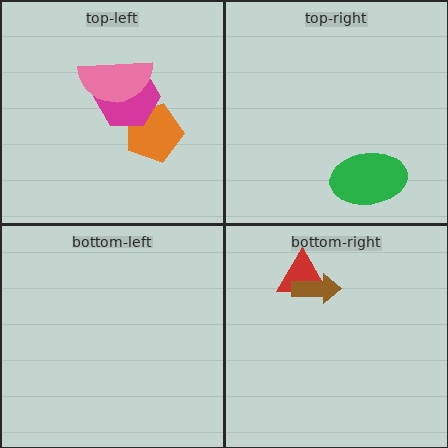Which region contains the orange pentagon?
The top-left region.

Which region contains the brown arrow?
The bottom-right region.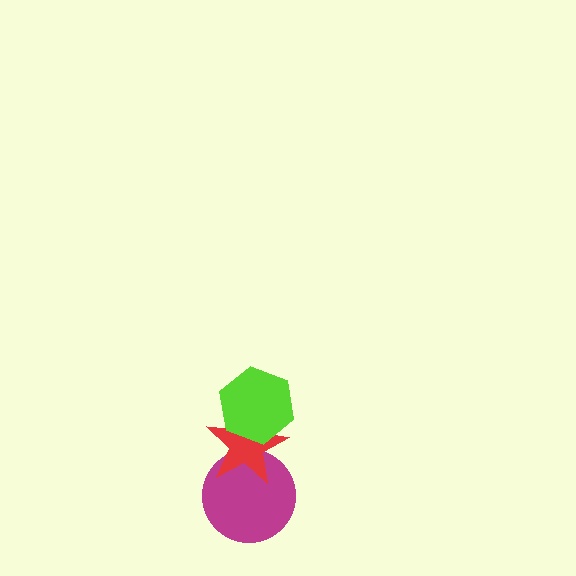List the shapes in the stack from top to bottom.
From top to bottom: the lime hexagon, the red star, the magenta circle.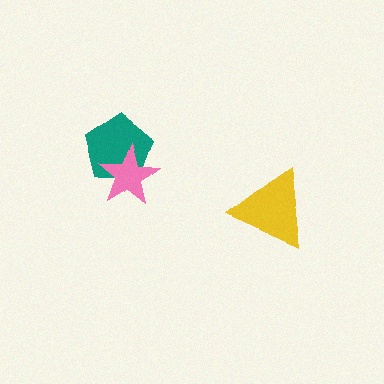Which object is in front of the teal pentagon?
The pink star is in front of the teal pentagon.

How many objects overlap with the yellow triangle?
0 objects overlap with the yellow triangle.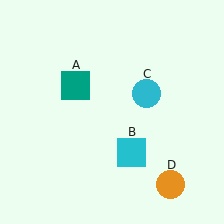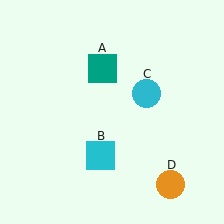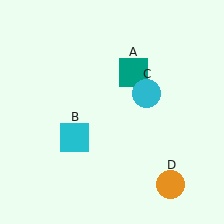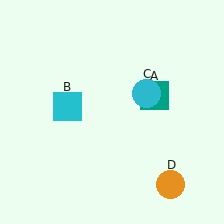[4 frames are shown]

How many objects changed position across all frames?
2 objects changed position: teal square (object A), cyan square (object B).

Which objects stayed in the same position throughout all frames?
Cyan circle (object C) and orange circle (object D) remained stationary.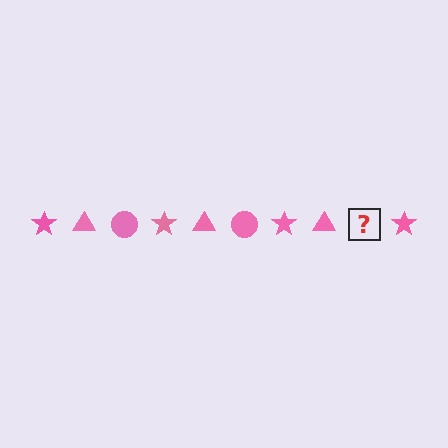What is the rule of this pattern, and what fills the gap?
The rule is that the pattern cycles through star, triangle, circle shapes in pink. The gap should be filled with a pink circle.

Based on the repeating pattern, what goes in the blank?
The blank should be a pink circle.